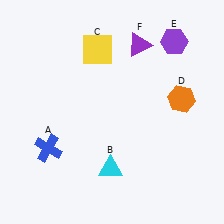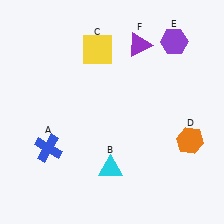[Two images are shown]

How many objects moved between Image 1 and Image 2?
1 object moved between the two images.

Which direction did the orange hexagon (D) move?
The orange hexagon (D) moved down.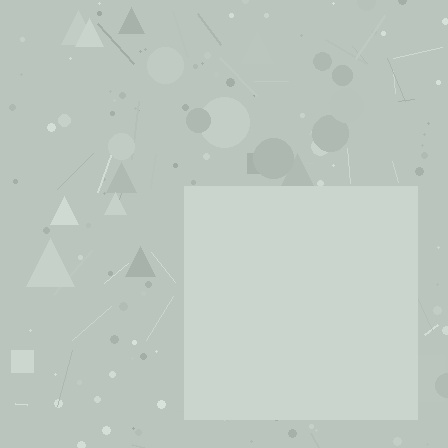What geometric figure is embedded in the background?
A square is embedded in the background.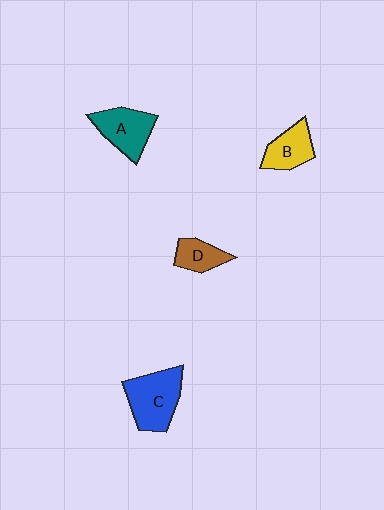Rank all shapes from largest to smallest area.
From largest to smallest: C (blue), A (teal), B (yellow), D (brown).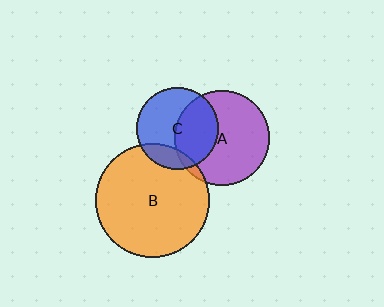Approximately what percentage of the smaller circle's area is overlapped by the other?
Approximately 40%.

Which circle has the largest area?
Circle B (orange).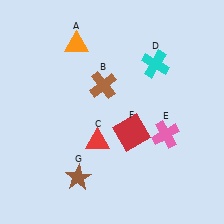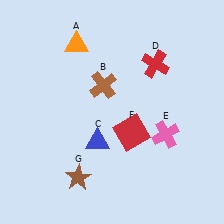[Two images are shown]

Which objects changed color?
C changed from red to blue. D changed from cyan to red.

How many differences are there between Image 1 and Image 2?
There are 2 differences between the two images.